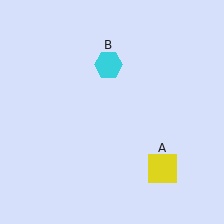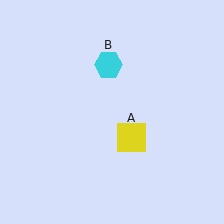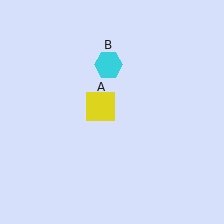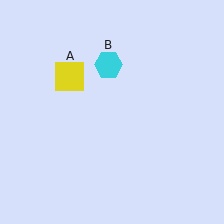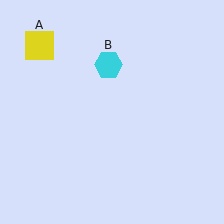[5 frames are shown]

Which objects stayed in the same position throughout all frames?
Cyan hexagon (object B) remained stationary.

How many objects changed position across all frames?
1 object changed position: yellow square (object A).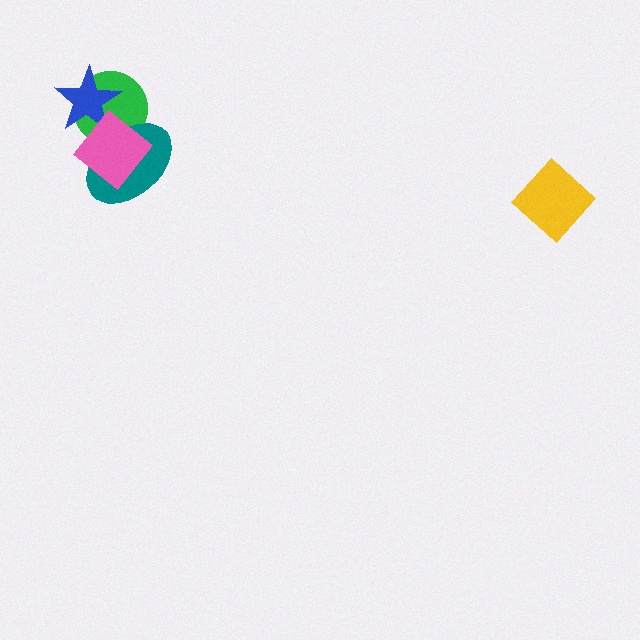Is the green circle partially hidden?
Yes, it is partially covered by another shape.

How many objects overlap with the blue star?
3 objects overlap with the blue star.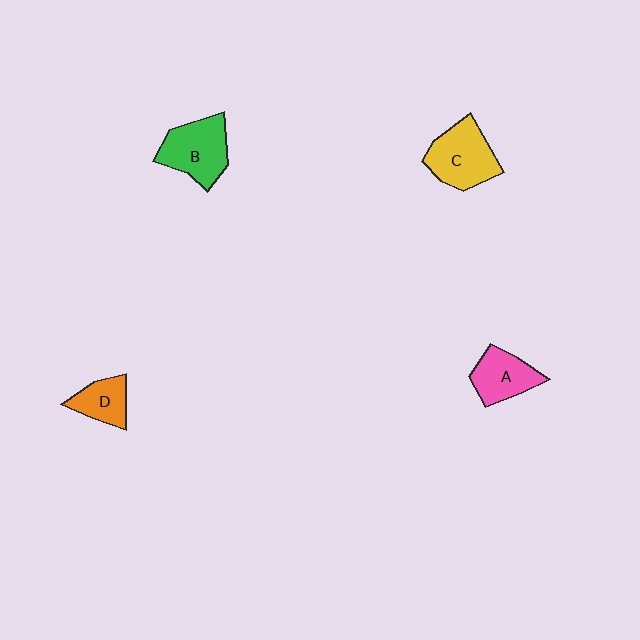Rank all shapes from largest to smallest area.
From largest to smallest: C (yellow), B (green), A (pink), D (orange).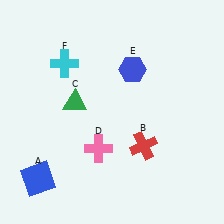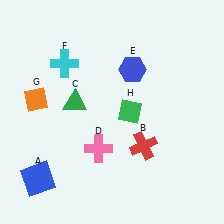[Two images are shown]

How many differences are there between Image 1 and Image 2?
There are 2 differences between the two images.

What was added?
An orange diamond (G), a green diamond (H) were added in Image 2.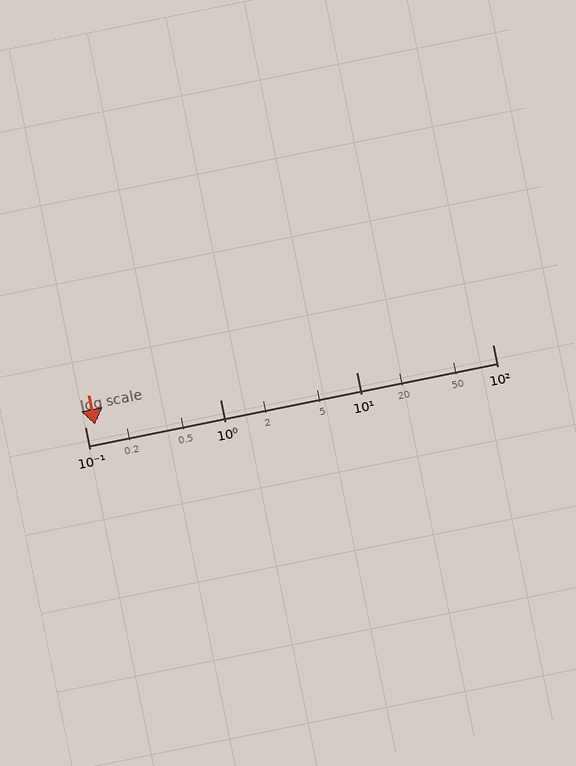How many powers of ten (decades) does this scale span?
The scale spans 3 decades, from 0.1 to 100.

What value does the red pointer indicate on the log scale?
The pointer indicates approximately 0.12.